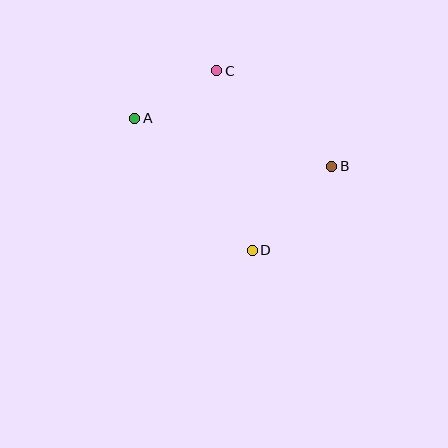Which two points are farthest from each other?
Points A and B are farthest from each other.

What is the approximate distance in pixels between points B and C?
The distance between B and C is approximately 149 pixels.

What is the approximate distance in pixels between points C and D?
The distance between C and D is approximately 183 pixels.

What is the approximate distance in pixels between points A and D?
The distance between A and D is approximately 177 pixels.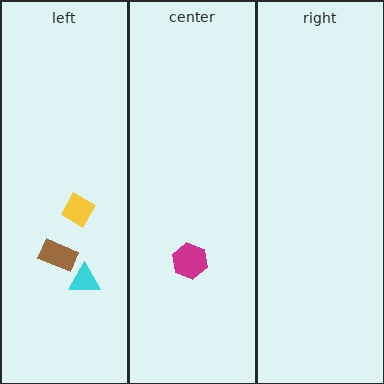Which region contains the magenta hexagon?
The center region.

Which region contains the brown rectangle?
The left region.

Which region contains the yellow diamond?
The left region.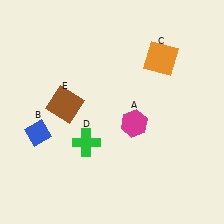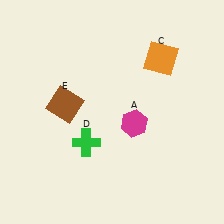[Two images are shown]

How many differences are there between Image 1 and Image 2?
There is 1 difference between the two images.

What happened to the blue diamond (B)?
The blue diamond (B) was removed in Image 2. It was in the bottom-left area of Image 1.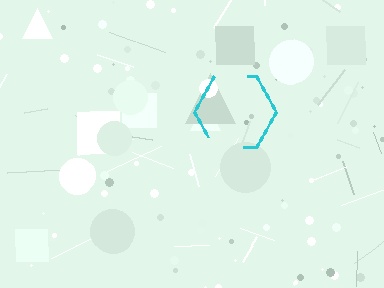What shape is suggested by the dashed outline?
The dashed outline suggests a hexagon.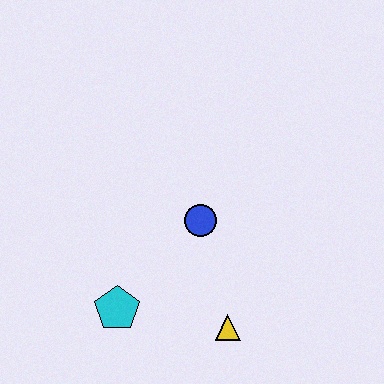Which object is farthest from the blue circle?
The cyan pentagon is farthest from the blue circle.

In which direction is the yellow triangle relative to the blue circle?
The yellow triangle is below the blue circle.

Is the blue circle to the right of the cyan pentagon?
Yes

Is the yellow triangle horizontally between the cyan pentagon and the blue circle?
No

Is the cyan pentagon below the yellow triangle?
No